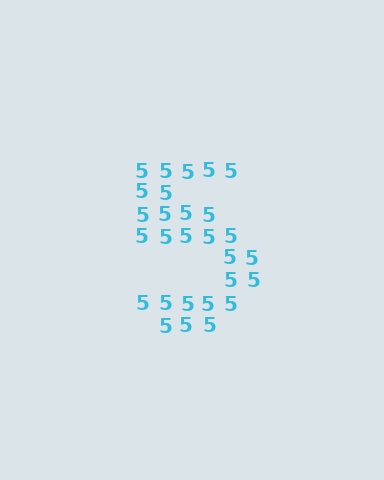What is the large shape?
The large shape is the digit 5.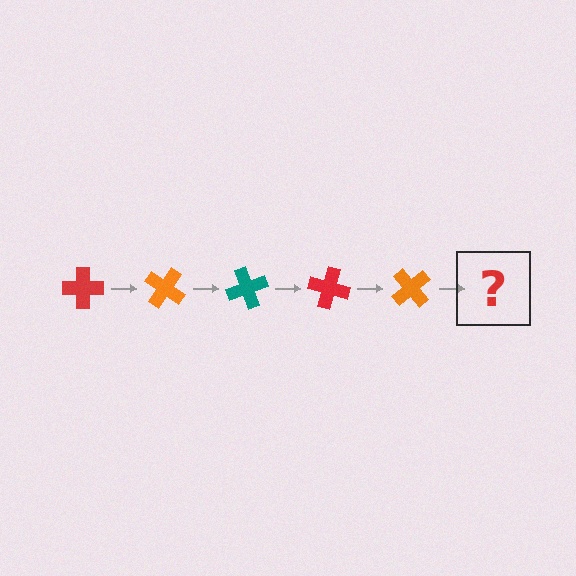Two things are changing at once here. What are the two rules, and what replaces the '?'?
The two rules are that it rotates 35 degrees each step and the color cycles through red, orange, and teal. The '?' should be a teal cross, rotated 175 degrees from the start.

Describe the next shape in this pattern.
It should be a teal cross, rotated 175 degrees from the start.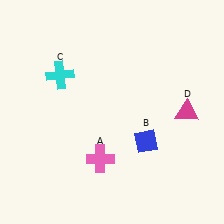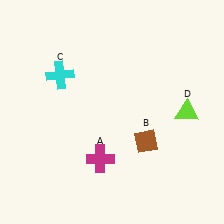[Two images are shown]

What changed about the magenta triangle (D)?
In Image 1, D is magenta. In Image 2, it changed to lime.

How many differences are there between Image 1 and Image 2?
There are 3 differences between the two images.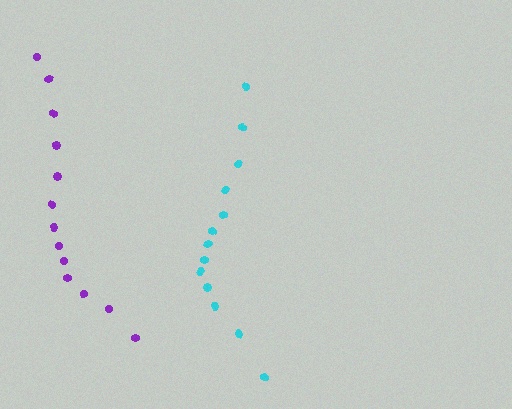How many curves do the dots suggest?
There are 2 distinct paths.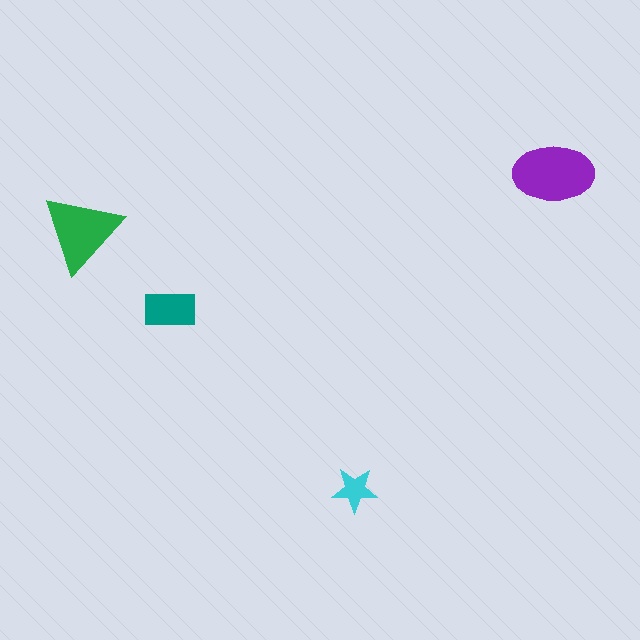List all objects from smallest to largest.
The cyan star, the teal rectangle, the green triangle, the purple ellipse.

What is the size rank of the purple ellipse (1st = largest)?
1st.